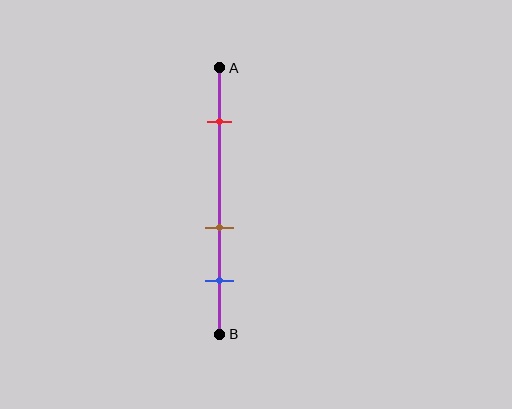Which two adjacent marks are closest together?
The brown and blue marks are the closest adjacent pair.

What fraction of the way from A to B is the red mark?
The red mark is approximately 20% (0.2) of the way from A to B.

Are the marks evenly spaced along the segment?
No, the marks are not evenly spaced.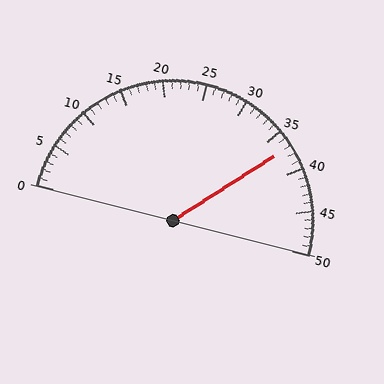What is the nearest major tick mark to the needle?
The nearest major tick mark is 35.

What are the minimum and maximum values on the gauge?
The gauge ranges from 0 to 50.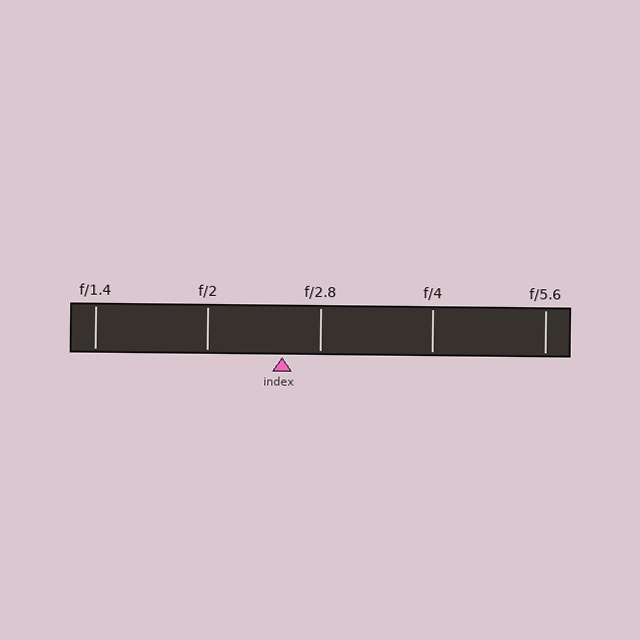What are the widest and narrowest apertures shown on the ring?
The widest aperture shown is f/1.4 and the narrowest is f/5.6.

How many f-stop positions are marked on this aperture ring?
There are 5 f-stop positions marked.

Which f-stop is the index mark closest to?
The index mark is closest to f/2.8.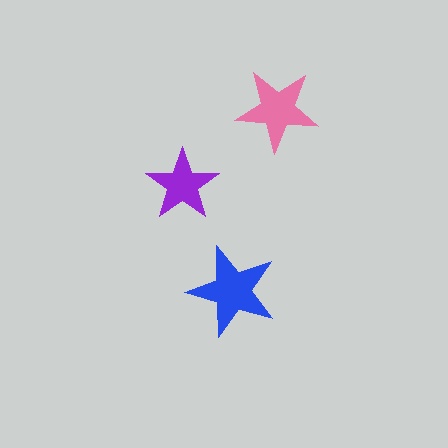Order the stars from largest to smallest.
the blue one, the pink one, the purple one.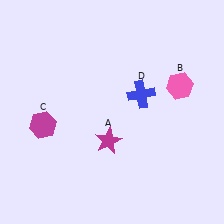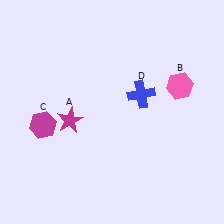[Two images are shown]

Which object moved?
The magenta star (A) moved left.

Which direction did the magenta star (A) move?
The magenta star (A) moved left.